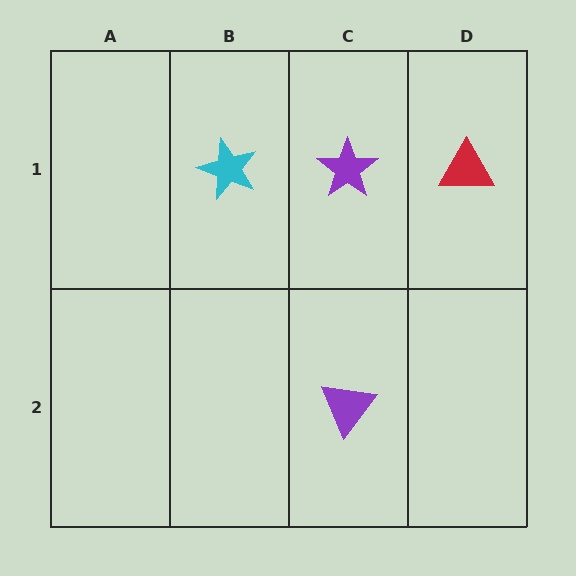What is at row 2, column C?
A purple triangle.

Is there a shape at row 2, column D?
No, that cell is empty.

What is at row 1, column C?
A purple star.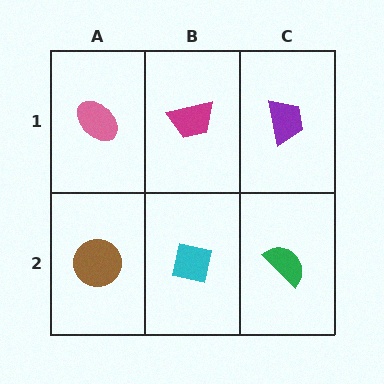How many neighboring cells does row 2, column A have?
2.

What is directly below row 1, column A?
A brown circle.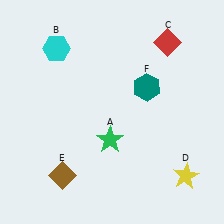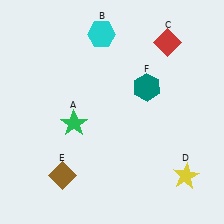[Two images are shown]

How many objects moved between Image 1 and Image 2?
2 objects moved between the two images.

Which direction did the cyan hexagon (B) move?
The cyan hexagon (B) moved right.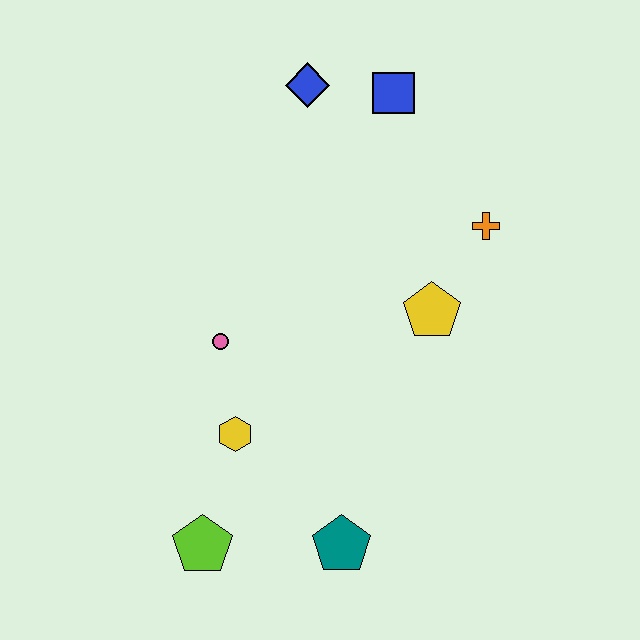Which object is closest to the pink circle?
The yellow hexagon is closest to the pink circle.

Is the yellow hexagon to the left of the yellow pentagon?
Yes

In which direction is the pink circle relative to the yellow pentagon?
The pink circle is to the left of the yellow pentagon.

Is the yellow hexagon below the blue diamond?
Yes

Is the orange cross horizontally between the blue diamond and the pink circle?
No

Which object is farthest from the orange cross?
The lime pentagon is farthest from the orange cross.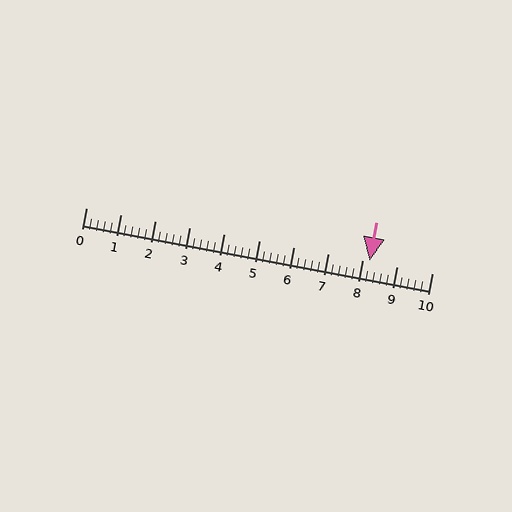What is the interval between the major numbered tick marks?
The major tick marks are spaced 1 units apart.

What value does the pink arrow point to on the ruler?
The pink arrow points to approximately 8.2.